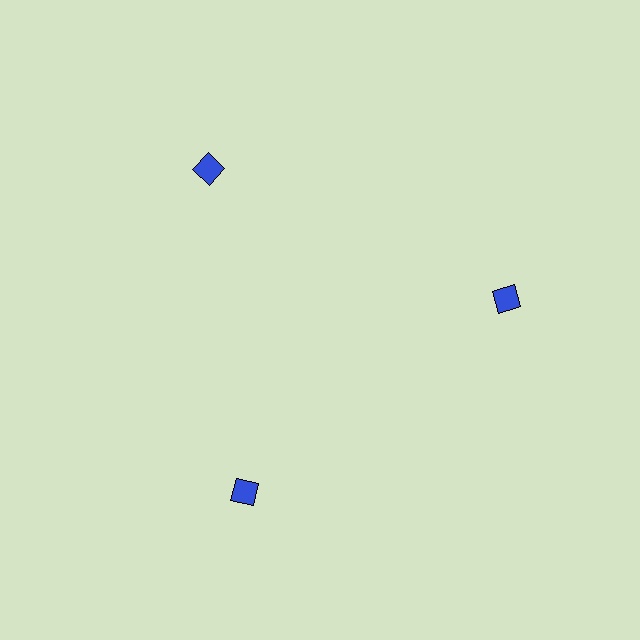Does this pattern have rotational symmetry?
Yes, this pattern has 3-fold rotational symmetry. It looks the same after rotating 120 degrees around the center.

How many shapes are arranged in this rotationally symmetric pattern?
There are 3 shapes, arranged in 3 groups of 1.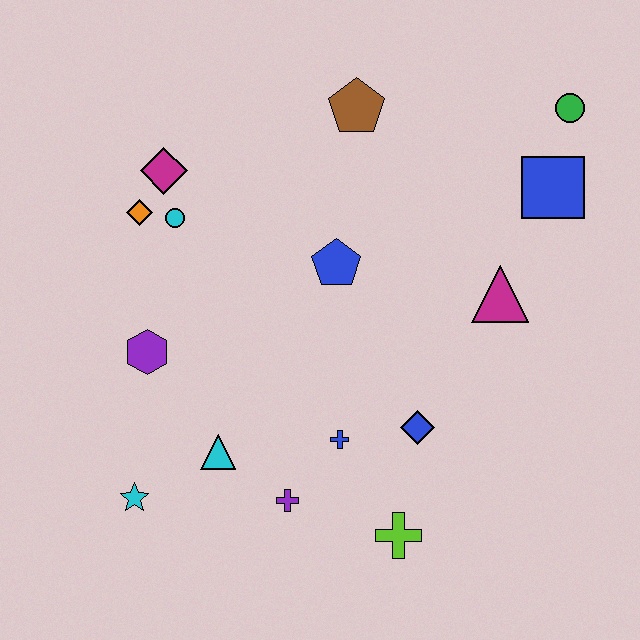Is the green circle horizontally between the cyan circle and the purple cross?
No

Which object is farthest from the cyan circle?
The green circle is farthest from the cyan circle.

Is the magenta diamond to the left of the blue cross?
Yes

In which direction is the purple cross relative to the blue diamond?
The purple cross is to the left of the blue diamond.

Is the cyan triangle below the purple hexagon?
Yes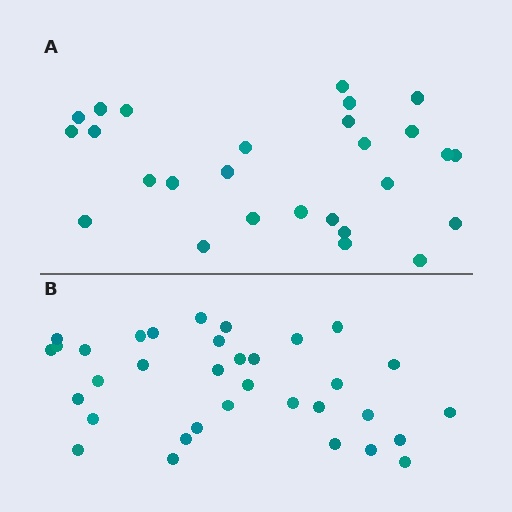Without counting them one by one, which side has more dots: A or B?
Region B (the bottom region) has more dots.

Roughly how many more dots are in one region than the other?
Region B has roughly 8 or so more dots than region A.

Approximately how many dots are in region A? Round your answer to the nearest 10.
About 30 dots. (The exact count is 27, which rounds to 30.)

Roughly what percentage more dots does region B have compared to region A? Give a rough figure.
About 25% more.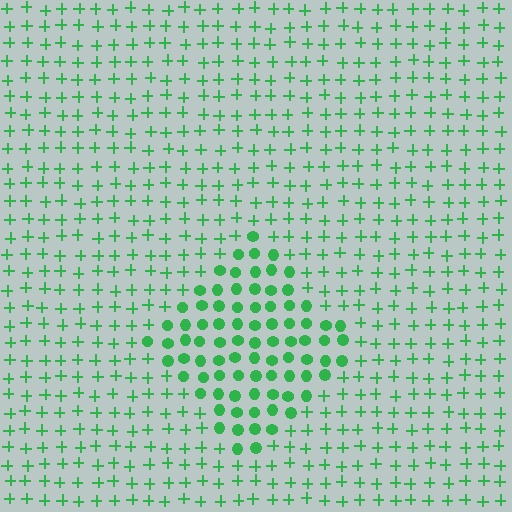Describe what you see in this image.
The image is filled with small green elements arranged in a uniform grid. A diamond-shaped region contains circles, while the surrounding area contains plus signs. The boundary is defined purely by the change in element shape.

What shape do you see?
I see a diamond.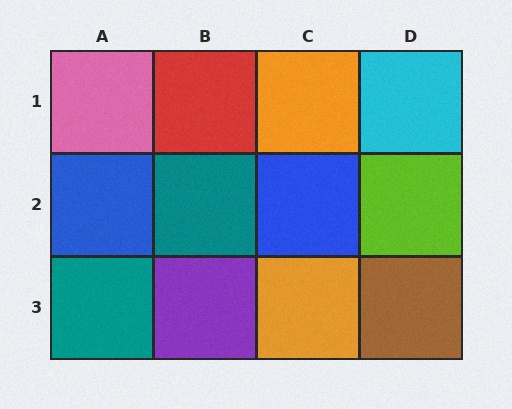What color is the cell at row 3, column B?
Purple.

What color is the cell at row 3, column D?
Brown.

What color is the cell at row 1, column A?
Pink.